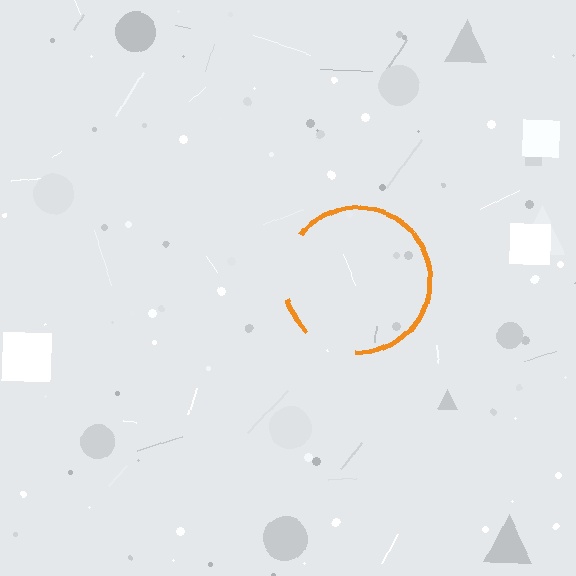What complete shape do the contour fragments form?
The contour fragments form a circle.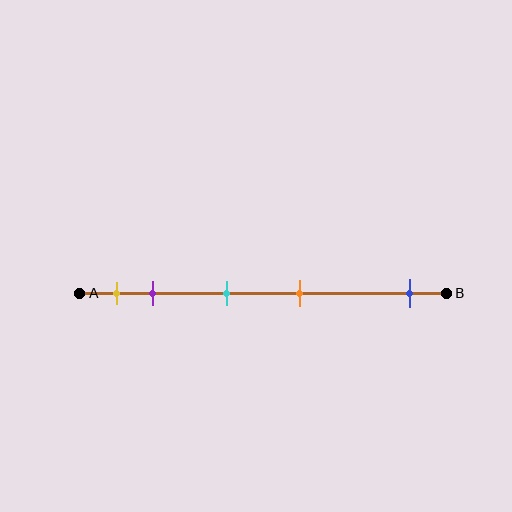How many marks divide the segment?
There are 5 marks dividing the segment.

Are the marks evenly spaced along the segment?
No, the marks are not evenly spaced.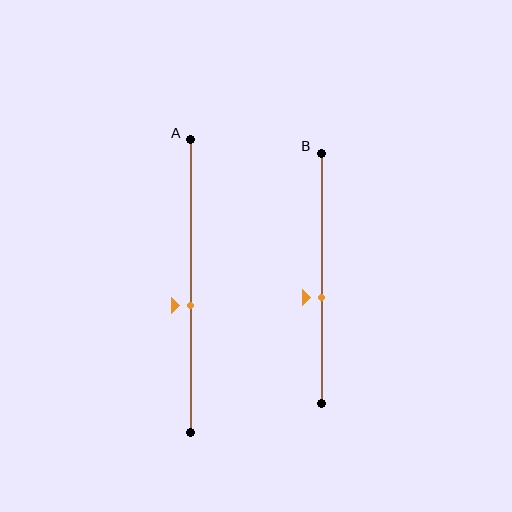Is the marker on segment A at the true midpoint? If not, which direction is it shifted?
No, the marker on segment A is shifted downward by about 7% of the segment length.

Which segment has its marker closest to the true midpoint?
Segment A has its marker closest to the true midpoint.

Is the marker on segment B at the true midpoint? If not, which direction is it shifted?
No, the marker on segment B is shifted downward by about 8% of the segment length.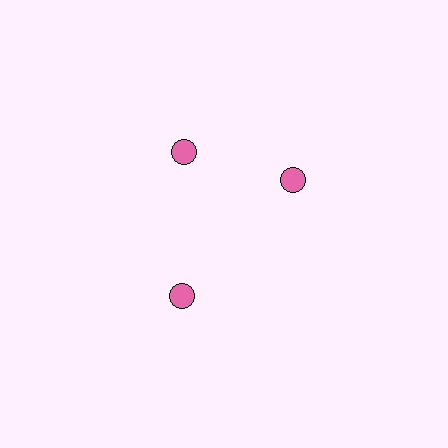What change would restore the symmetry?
The symmetry would be restored by rotating it back into even spacing with its neighbors so that all 3 circles sit at equal angles and equal distance from the center.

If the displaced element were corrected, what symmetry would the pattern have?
It would have 3-fold rotational symmetry — the pattern would map onto itself every 120 degrees.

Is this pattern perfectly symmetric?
No. The 3 pink circles are arranged in a ring, but one element near the 3 o'clock position is rotated out of alignment along the ring, breaking the 3-fold rotational symmetry.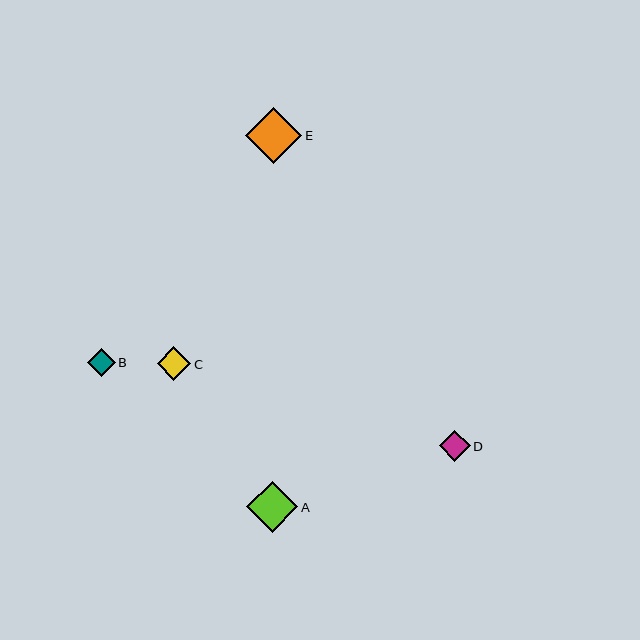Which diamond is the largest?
Diamond E is the largest with a size of approximately 56 pixels.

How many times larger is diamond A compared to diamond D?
Diamond A is approximately 1.6 times the size of diamond D.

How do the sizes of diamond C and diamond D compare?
Diamond C and diamond D are approximately the same size.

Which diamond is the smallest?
Diamond B is the smallest with a size of approximately 28 pixels.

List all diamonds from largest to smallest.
From largest to smallest: E, A, C, D, B.